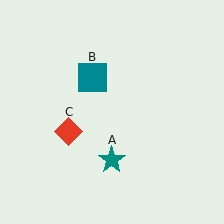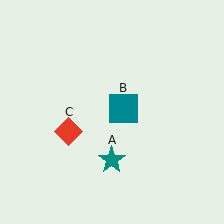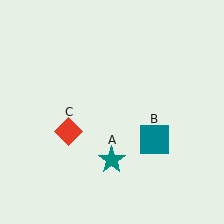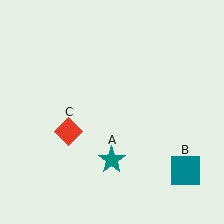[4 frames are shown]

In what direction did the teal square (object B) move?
The teal square (object B) moved down and to the right.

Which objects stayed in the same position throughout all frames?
Teal star (object A) and red diamond (object C) remained stationary.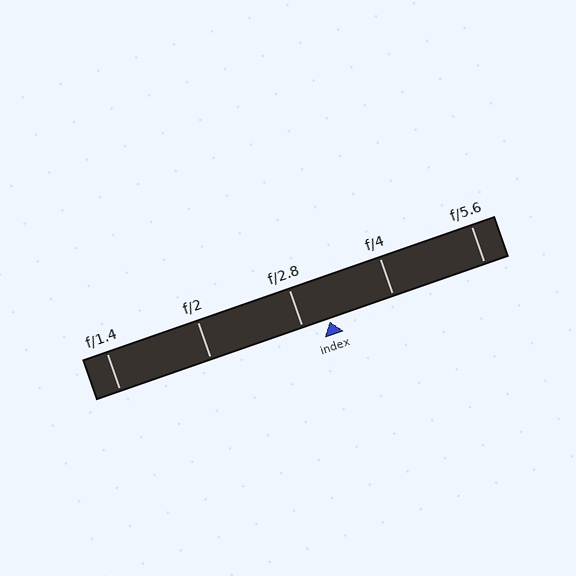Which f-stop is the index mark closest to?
The index mark is closest to f/2.8.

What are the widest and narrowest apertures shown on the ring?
The widest aperture shown is f/1.4 and the narrowest is f/5.6.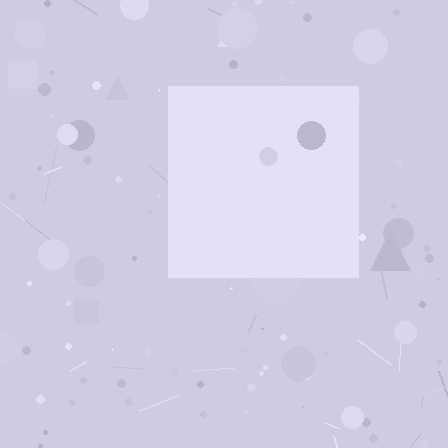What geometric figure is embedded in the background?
A square is embedded in the background.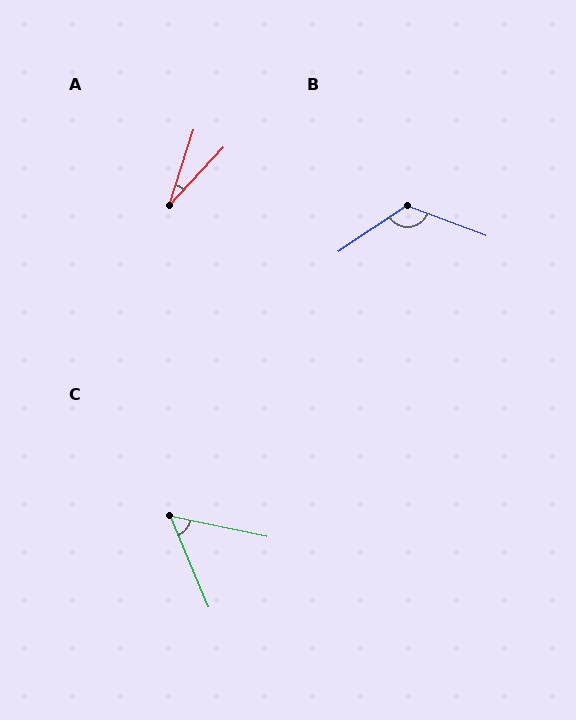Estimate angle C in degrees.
Approximately 55 degrees.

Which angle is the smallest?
A, at approximately 25 degrees.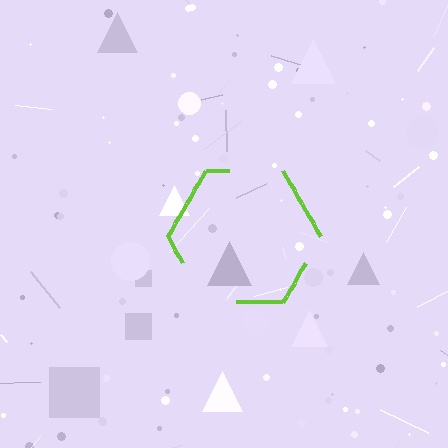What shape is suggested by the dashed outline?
The dashed outline suggests a hexagon.